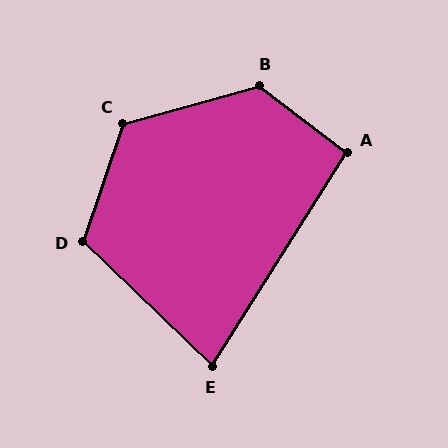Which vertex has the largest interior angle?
B, at approximately 127 degrees.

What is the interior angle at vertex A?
Approximately 95 degrees (approximately right).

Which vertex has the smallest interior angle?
E, at approximately 78 degrees.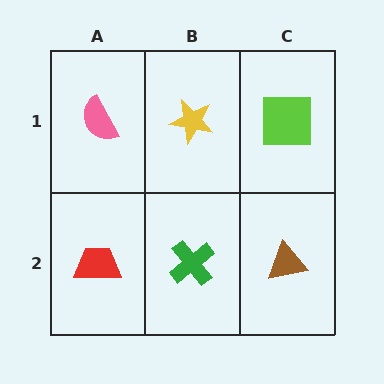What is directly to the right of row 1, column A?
A yellow star.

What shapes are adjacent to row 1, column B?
A green cross (row 2, column B), a pink semicircle (row 1, column A), a lime square (row 1, column C).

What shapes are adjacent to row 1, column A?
A red trapezoid (row 2, column A), a yellow star (row 1, column B).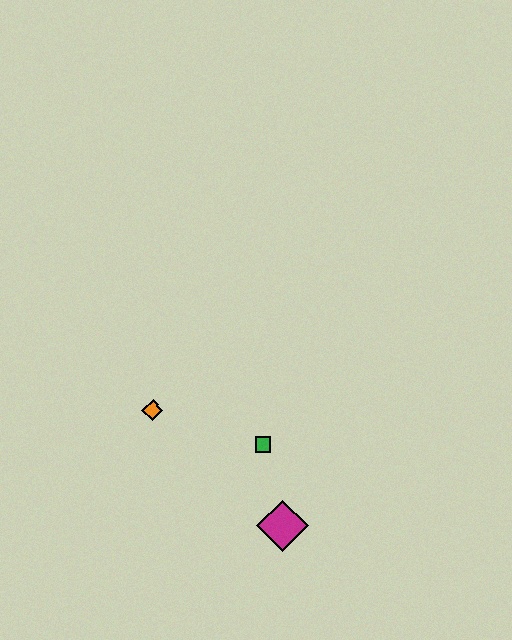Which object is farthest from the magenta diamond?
The orange diamond is farthest from the magenta diamond.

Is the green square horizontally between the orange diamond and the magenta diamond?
Yes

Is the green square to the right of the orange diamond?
Yes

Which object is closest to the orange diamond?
The green square is closest to the orange diamond.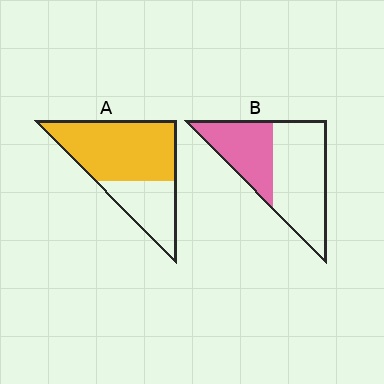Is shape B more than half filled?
No.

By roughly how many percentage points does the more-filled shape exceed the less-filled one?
By roughly 30 percentage points (A over B).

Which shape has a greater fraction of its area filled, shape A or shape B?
Shape A.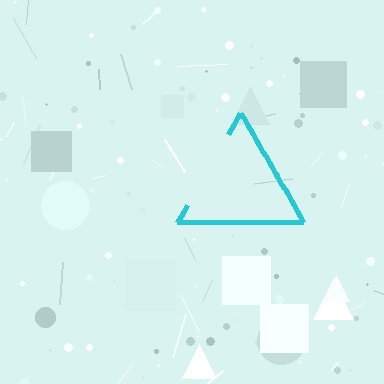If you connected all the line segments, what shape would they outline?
They would outline a triangle.